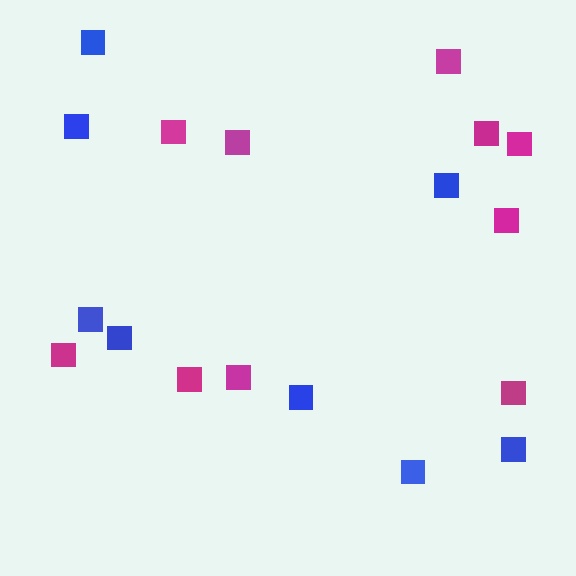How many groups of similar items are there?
There are 2 groups: one group of blue squares (8) and one group of magenta squares (10).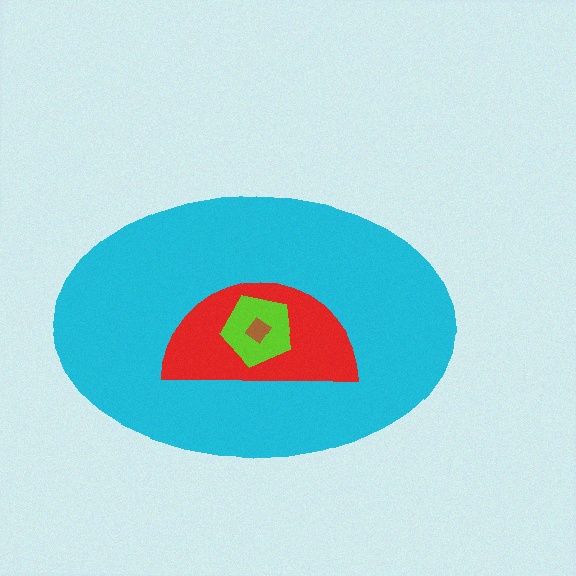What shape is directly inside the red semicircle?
The lime pentagon.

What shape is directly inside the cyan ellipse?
The red semicircle.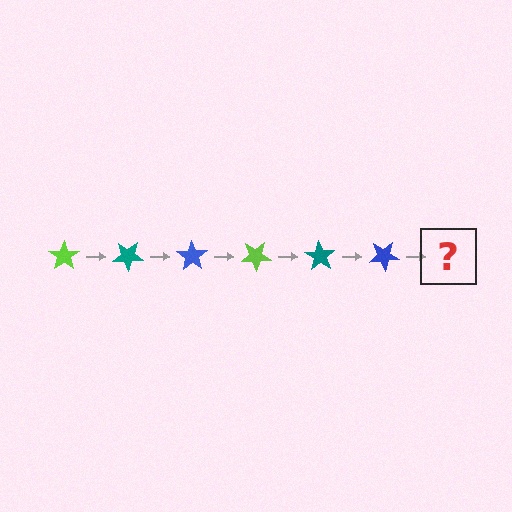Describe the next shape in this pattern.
It should be a lime star, rotated 210 degrees from the start.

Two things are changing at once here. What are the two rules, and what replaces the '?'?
The two rules are that it rotates 35 degrees each step and the color cycles through lime, teal, and blue. The '?' should be a lime star, rotated 210 degrees from the start.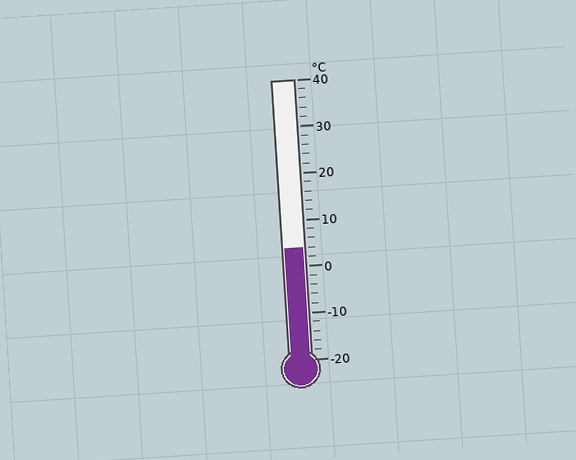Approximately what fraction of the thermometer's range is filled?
The thermometer is filled to approximately 40% of its range.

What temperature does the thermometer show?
The thermometer shows approximately 4°C.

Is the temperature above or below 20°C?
The temperature is below 20°C.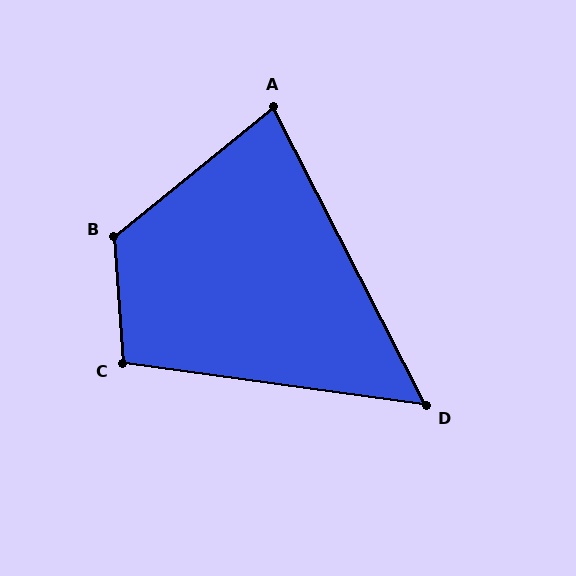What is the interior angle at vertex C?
Approximately 102 degrees (obtuse).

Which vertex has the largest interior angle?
B, at approximately 125 degrees.